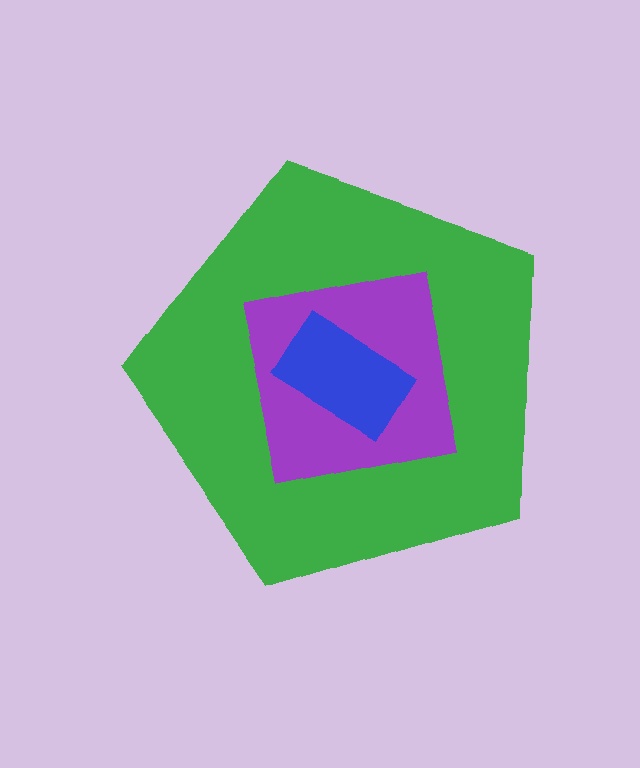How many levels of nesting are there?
3.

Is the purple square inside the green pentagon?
Yes.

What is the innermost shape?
The blue rectangle.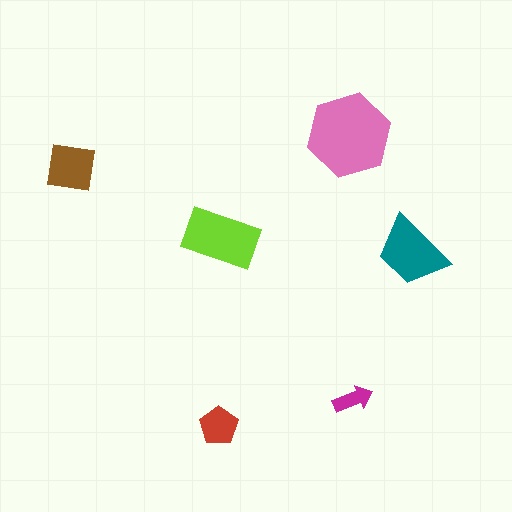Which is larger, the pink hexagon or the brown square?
The pink hexagon.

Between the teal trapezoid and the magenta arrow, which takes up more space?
The teal trapezoid.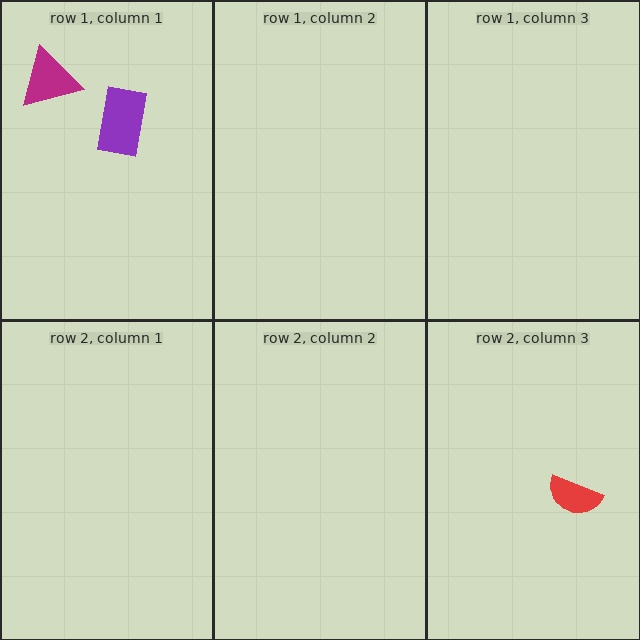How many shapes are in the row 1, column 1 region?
2.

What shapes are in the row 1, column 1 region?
The purple rectangle, the magenta triangle.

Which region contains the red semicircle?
The row 2, column 3 region.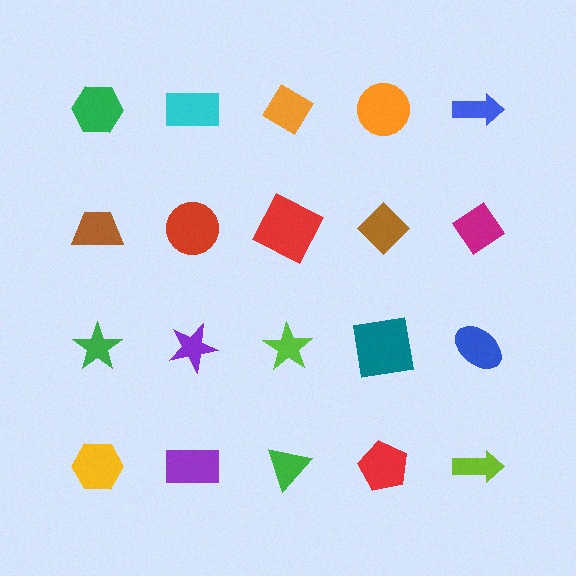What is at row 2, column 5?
A magenta diamond.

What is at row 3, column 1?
A green star.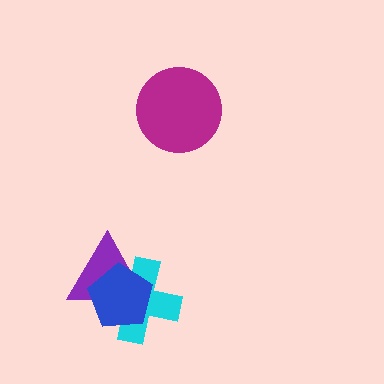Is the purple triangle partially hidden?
Yes, it is partially covered by another shape.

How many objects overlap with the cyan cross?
2 objects overlap with the cyan cross.